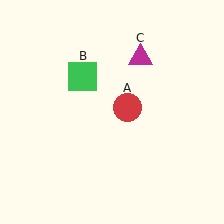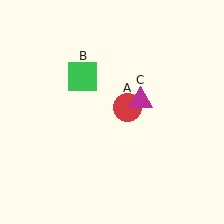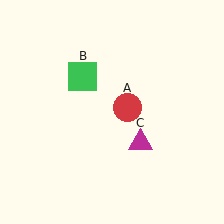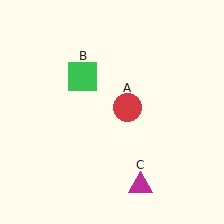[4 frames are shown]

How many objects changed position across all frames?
1 object changed position: magenta triangle (object C).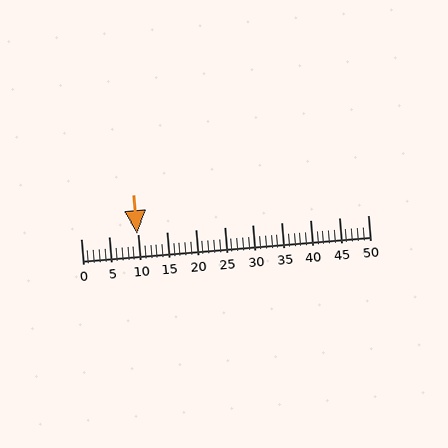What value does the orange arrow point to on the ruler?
The orange arrow points to approximately 10.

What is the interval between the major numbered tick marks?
The major tick marks are spaced 5 units apart.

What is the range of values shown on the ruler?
The ruler shows values from 0 to 50.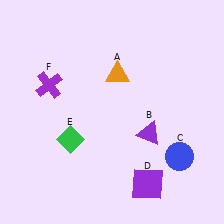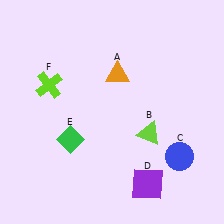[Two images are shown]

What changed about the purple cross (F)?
In Image 1, F is purple. In Image 2, it changed to lime.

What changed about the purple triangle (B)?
In Image 1, B is purple. In Image 2, it changed to lime.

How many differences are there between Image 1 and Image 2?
There are 2 differences between the two images.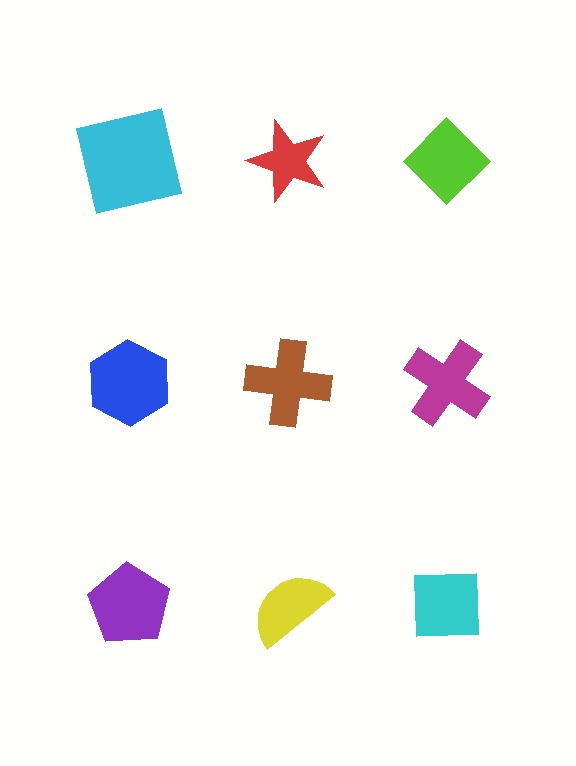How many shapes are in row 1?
3 shapes.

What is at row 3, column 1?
A purple pentagon.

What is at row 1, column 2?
A red star.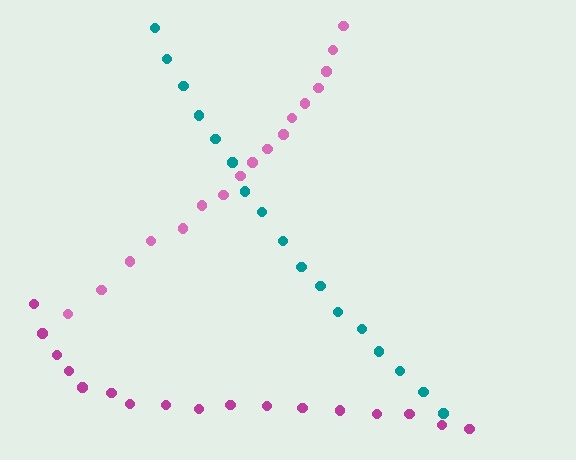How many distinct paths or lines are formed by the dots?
There are 3 distinct paths.